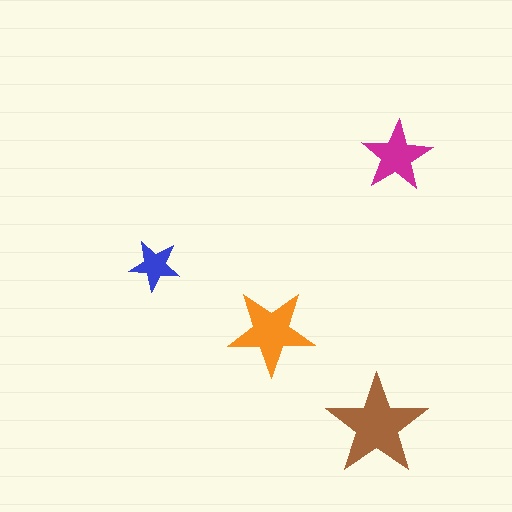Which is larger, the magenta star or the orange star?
The orange one.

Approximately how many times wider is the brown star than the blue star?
About 2 times wider.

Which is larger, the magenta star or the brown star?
The brown one.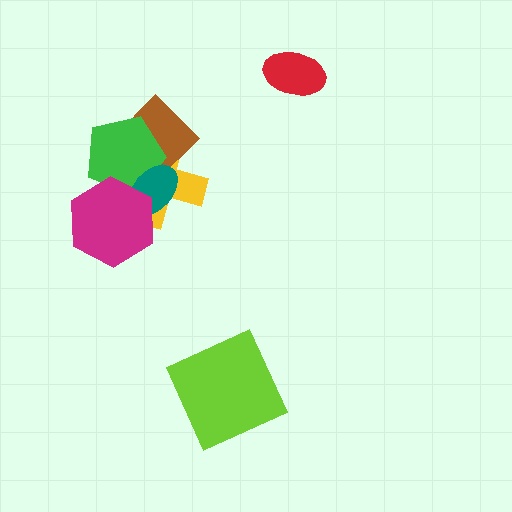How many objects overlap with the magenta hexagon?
3 objects overlap with the magenta hexagon.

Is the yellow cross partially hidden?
Yes, it is partially covered by another shape.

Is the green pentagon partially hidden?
Yes, it is partially covered by another shape.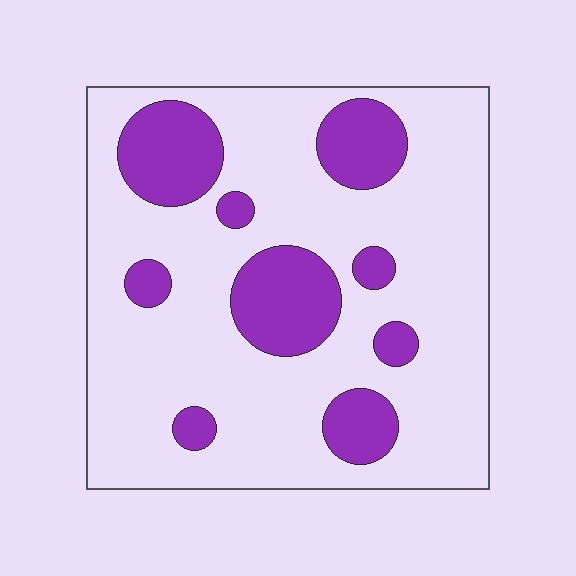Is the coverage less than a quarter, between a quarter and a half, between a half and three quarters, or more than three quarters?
Less than a quarter.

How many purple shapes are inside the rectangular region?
9.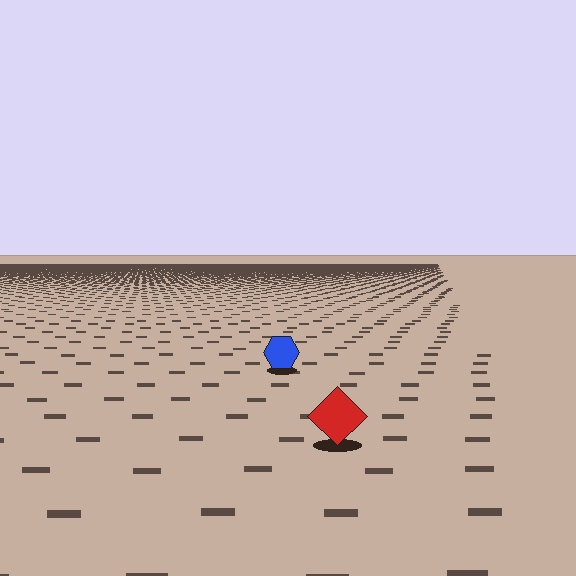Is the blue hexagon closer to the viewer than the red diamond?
No. The red diamond is closer — you can tell from the texture gradient: the ground texture is coarser near it.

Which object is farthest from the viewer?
The blue hexagon is farthest from the viewer. It appears smaller and the ground texture around it is denser.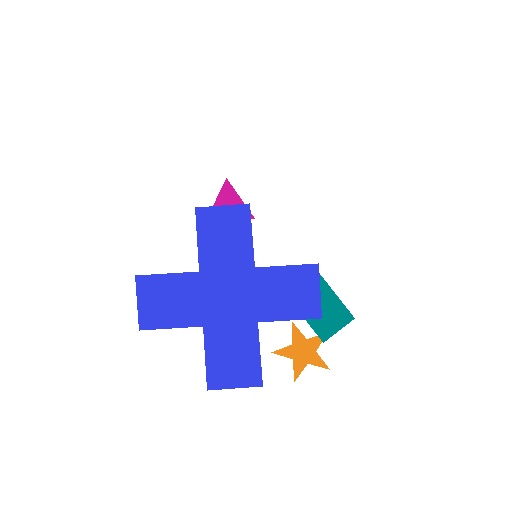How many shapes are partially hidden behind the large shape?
3 shapes are partially hidden.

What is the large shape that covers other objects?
A blue cross.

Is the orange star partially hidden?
Yes, the orange star is partially hidden behind the blue cross.